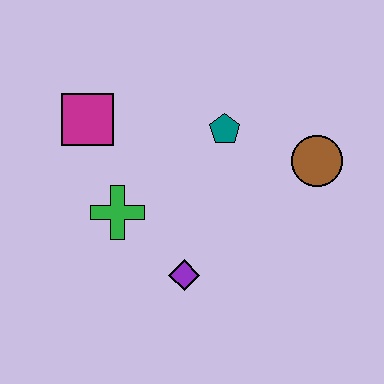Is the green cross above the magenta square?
No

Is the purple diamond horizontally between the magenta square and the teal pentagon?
Yes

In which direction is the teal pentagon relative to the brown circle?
The teal pentagon is to the left of the brown circle.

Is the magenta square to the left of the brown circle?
Yes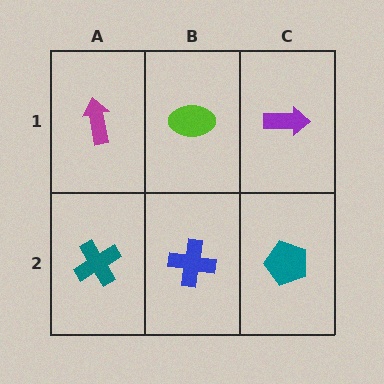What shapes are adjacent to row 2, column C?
A purple arrow (row 1, column C), a blue cross (row 2, column B).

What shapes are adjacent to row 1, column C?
A teal pentagon (row 2, column C), a lime ellipse (row 1, column B).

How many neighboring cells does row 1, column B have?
3.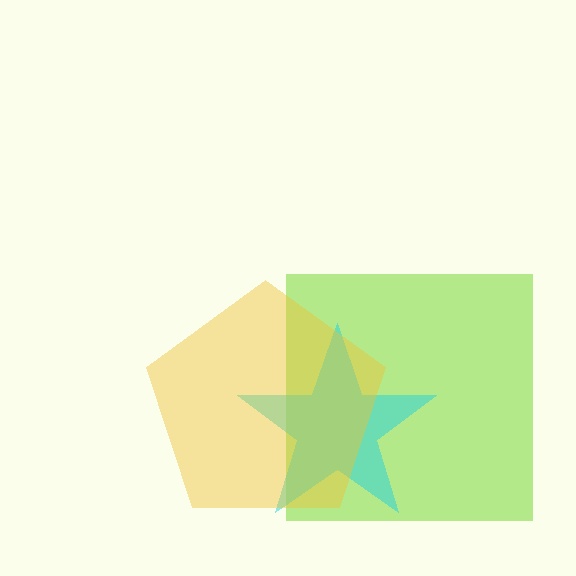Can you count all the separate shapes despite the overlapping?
Yes, there are 3 separate shapes.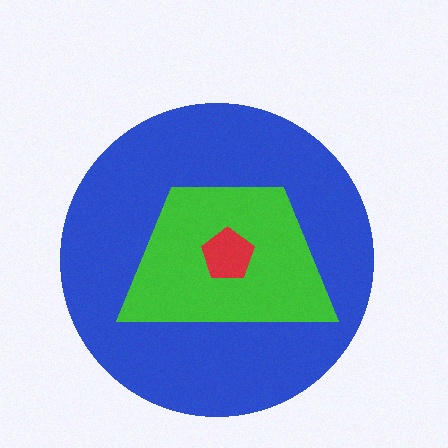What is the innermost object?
The red pentagon.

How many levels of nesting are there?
3.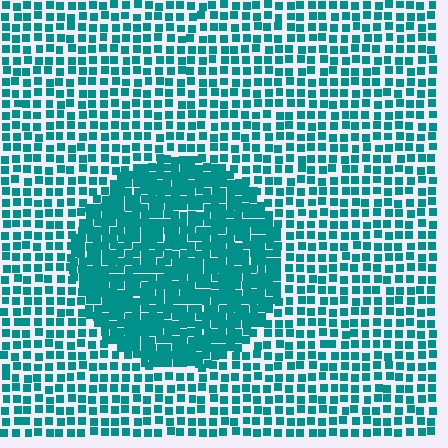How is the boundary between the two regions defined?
The boundary is defined by a change in element density (approximately 2.0x ratio). All elements are the same color, size, and shape.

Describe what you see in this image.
The image contains small teal elements arranged at two different densities. A circle-shaped region is visible where the elements are more densely packed than the surrounding area.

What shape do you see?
I see a circle.